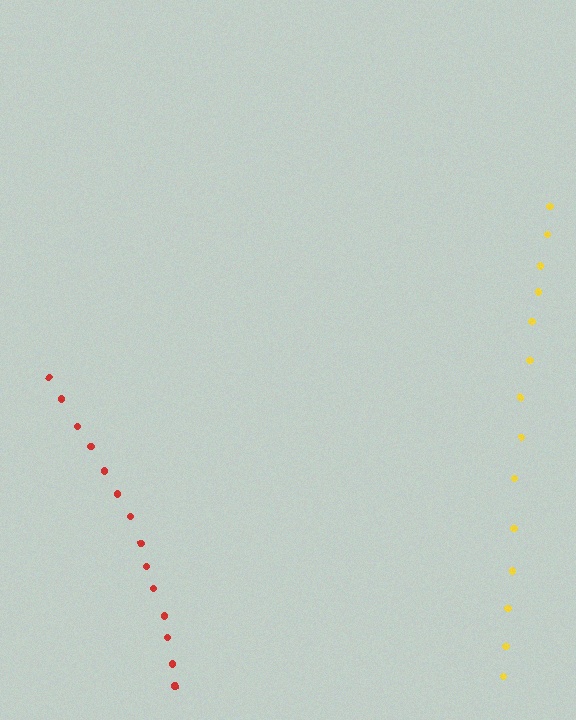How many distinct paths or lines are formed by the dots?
There are 2 distinct paths.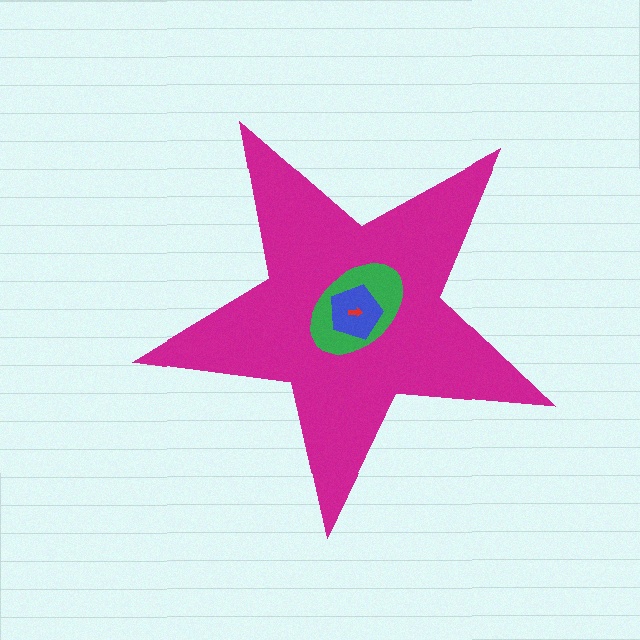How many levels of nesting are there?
4.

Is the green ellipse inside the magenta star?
Yes.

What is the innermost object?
The red arrow.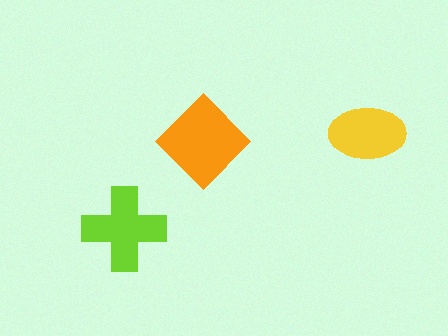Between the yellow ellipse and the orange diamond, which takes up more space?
The orange diamond.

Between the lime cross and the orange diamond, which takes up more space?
The orange diamond.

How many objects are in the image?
There are 3 objects in the image.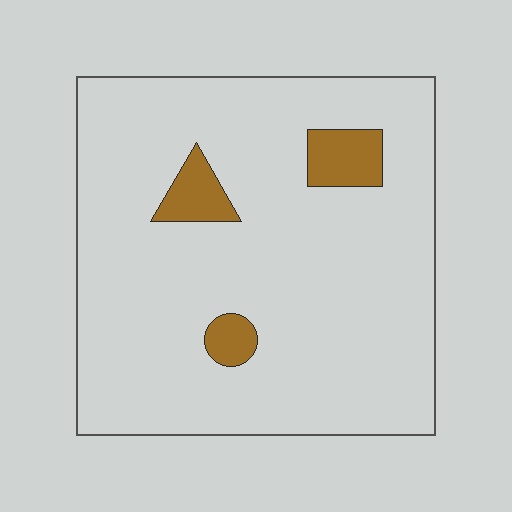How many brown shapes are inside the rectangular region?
3.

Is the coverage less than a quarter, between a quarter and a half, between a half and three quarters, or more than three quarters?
Less than a quarter.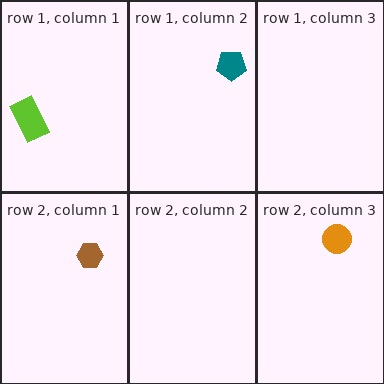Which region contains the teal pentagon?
The row 1, column 2 region.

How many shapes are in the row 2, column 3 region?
1.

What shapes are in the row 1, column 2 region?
The teal pentagon.